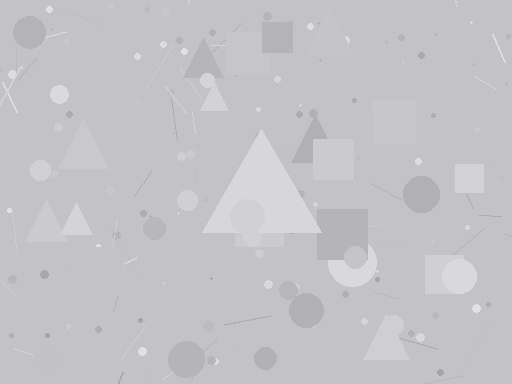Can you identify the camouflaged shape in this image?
The camouflaged shape is a triangle.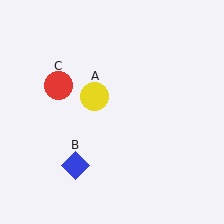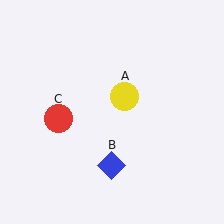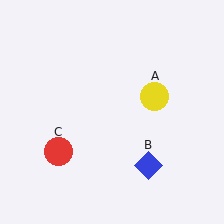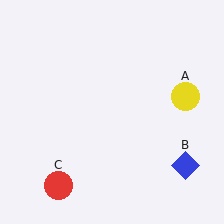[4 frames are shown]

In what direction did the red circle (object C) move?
The red circle (object C) moved down.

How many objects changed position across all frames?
3 objects changed position: yellow circle (object A), blue diamond (object B), red circle (object C).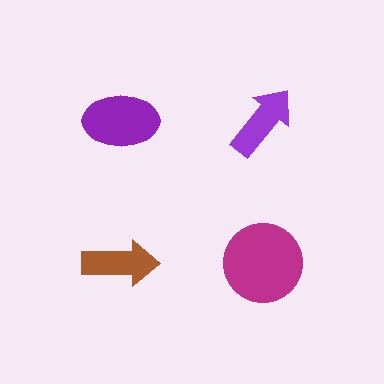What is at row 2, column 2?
A magenta circle.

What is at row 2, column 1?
A brown arrow.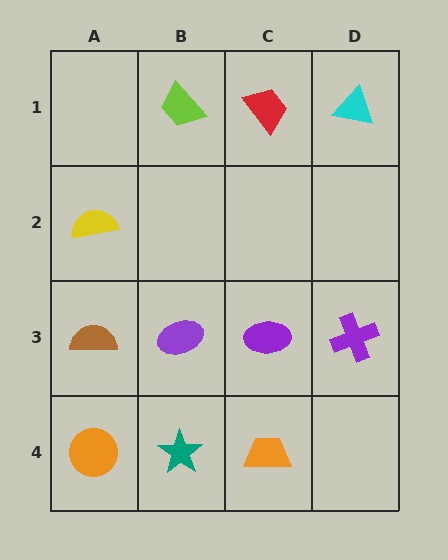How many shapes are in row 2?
1 shape.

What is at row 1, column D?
A cyan triangle.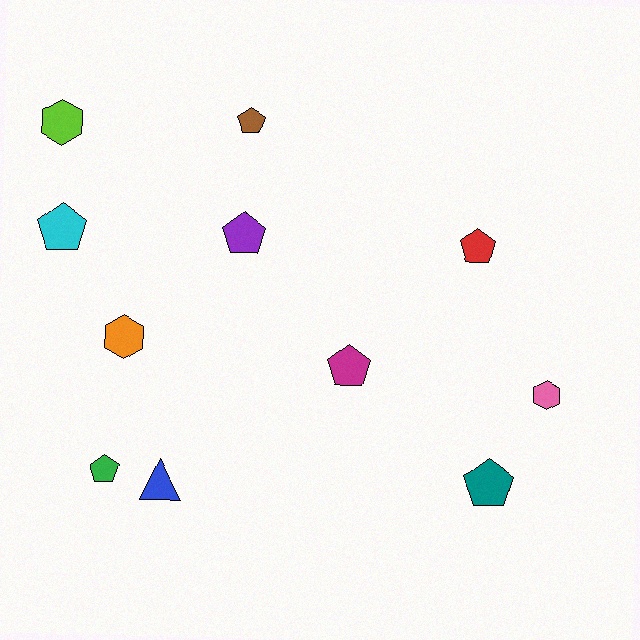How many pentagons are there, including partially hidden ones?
There are 7 pentagons.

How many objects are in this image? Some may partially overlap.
There are 11 objects.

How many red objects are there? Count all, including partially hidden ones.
There is 1 red object.